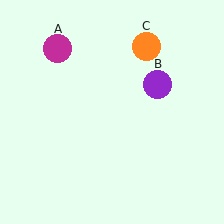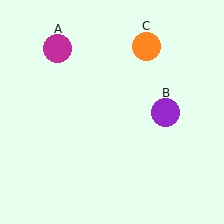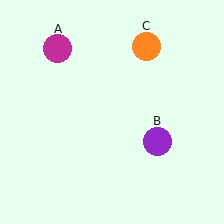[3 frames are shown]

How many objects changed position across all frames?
1 object changed position: purple circle (object B).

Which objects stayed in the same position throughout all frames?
Magenta circle (object A) and orange circle (object C) remained stationary.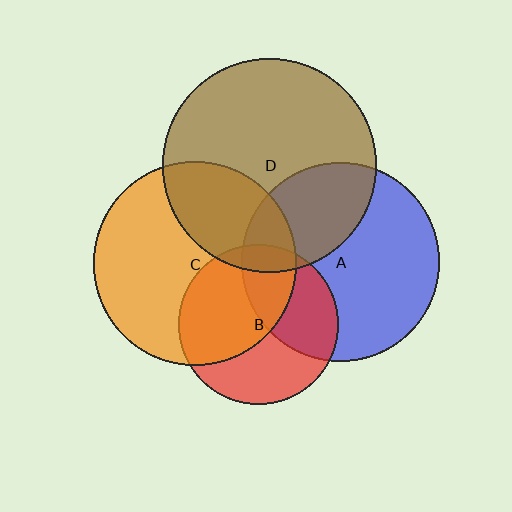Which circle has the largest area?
Circle D (brown).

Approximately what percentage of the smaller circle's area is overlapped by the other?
Approximately 15%.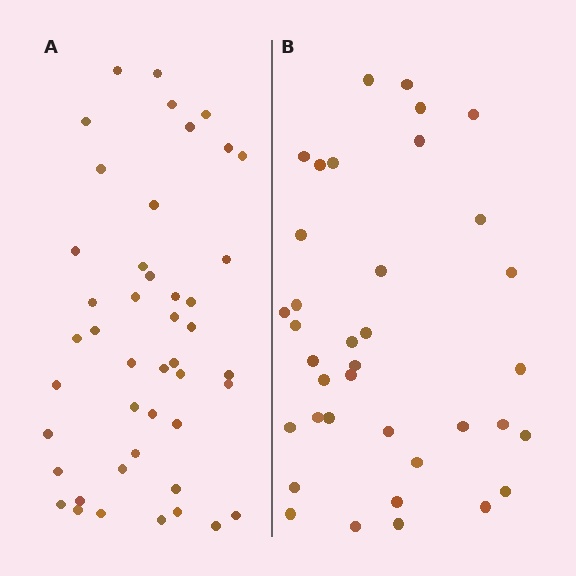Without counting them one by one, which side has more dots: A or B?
Region A (the left region) has more dots.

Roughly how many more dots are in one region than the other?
Region A has roughly 8 or so more dots than region B.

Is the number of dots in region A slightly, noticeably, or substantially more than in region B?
Region A has only slightly more — the two regions are fairly close. The ratio is roughly 1.2 to 1.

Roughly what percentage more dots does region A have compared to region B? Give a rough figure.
About 20% more.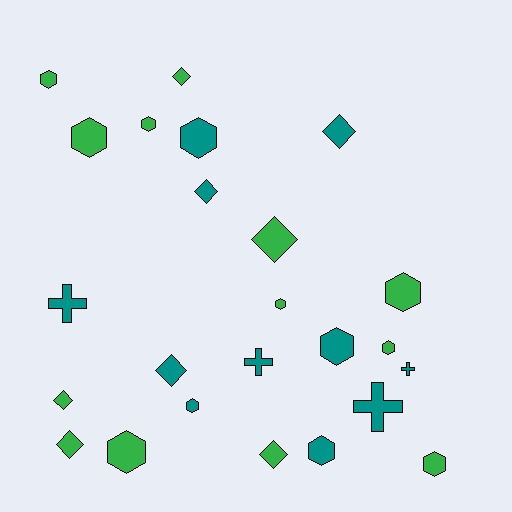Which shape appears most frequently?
Hexagon, with 12 objects.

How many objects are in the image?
There are 24 objects.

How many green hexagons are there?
There are 8 green hexagons.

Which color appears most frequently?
Green, with 13 objects.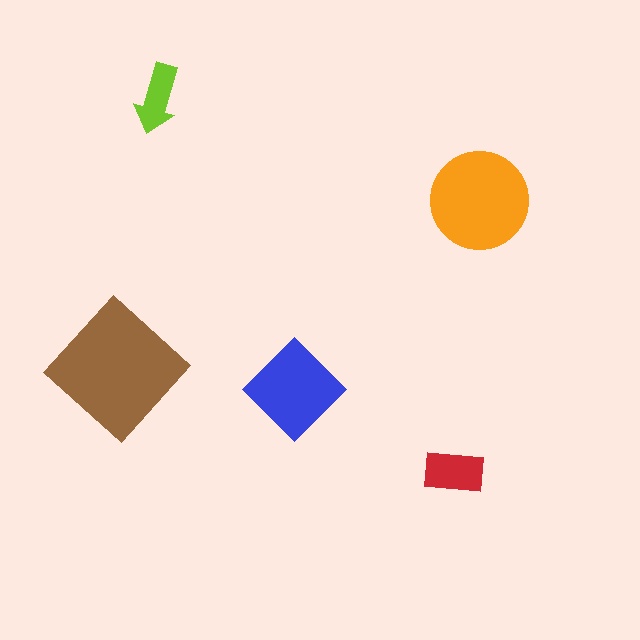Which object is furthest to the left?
The brown diamond is leftmost.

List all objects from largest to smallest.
The brown diamond, the orange circle, the blue diamond, the red rectangle, the lime arrow.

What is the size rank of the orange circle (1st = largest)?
2nd.